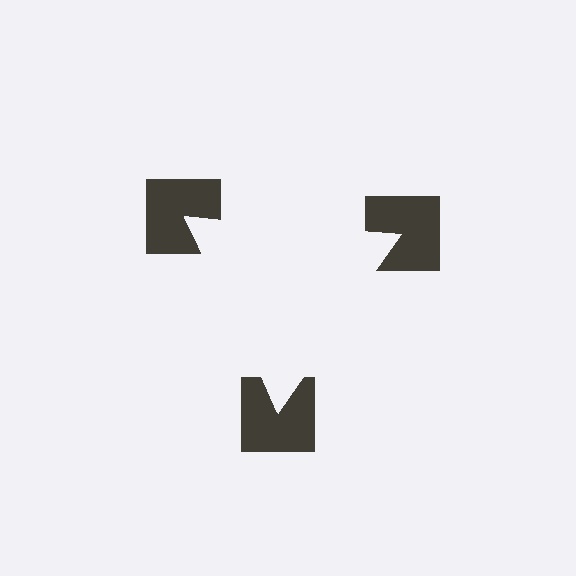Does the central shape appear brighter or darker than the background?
It typically appears slightly brighter than the background, even though no actual brightness change is drawn.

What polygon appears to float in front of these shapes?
An illusory triangle — its edges are inferred from the aligned wedge cuts in the notched squares, not physically drawn.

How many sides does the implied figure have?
3 sides.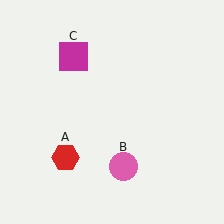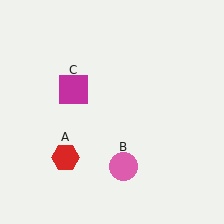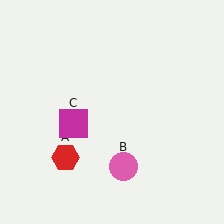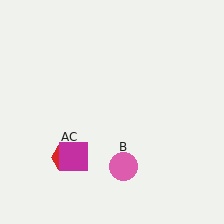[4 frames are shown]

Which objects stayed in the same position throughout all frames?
Red hexagon (object A) and pink circle (object B) remained stationary.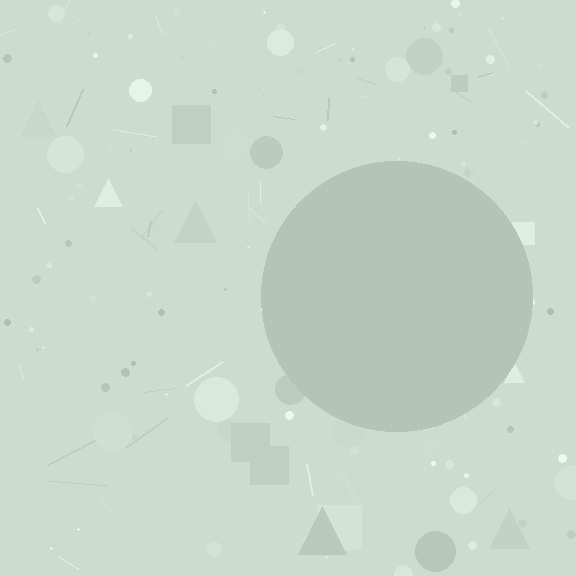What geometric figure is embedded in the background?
A circle is embedded in the background.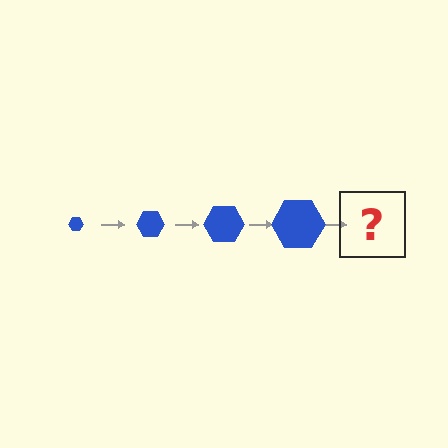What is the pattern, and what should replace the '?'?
The pattern is that the hexagon gets progressively larger each step. The '?' should be a blue hexagon, larger than the previous one.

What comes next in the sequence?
The next element should be a blue hexagon, larger than the previous one.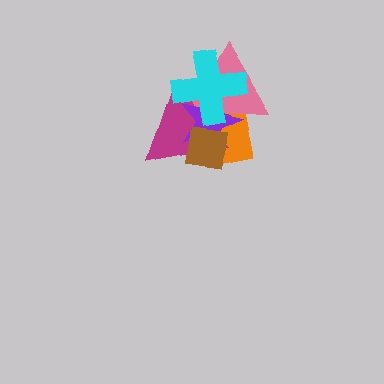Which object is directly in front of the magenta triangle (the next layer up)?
The purple star is directly in front of the magenta triangle.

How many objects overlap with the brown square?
4 objects overlap with the brown square.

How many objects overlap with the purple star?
5 objects overlap with the purple star.